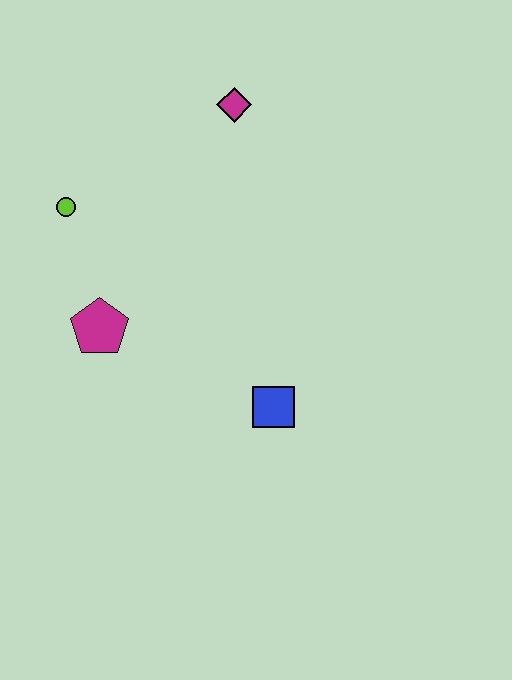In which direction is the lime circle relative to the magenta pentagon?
The lime circle is above the magenta pentagon.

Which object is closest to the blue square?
The magenta pentagon is closest to the blue square.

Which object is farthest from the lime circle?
The blue square is farthest from the lime circle.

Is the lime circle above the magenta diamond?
No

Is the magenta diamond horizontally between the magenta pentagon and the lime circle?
No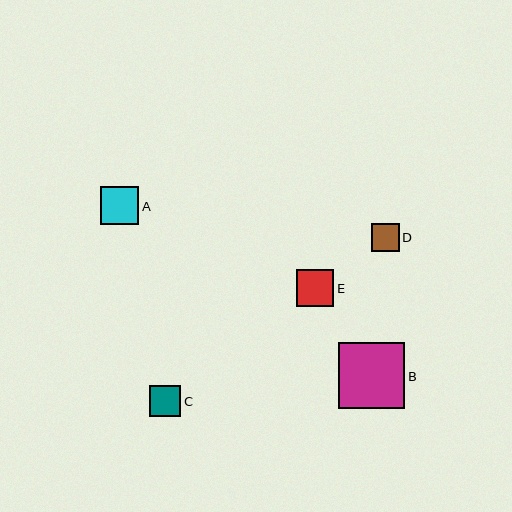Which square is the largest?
Square B is the largest with a size of approximately 66 pixels.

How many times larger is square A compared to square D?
Square A is approximately 1.4 times the size of square D.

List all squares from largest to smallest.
From largest to smallest: B, A, E, C, D.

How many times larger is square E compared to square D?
Square E is approximately 1.3 times the size of square D.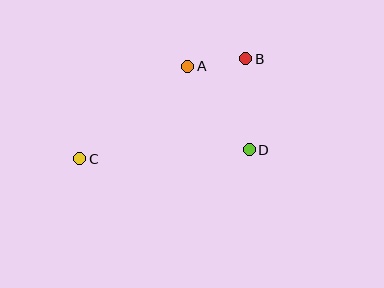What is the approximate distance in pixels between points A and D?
The distance between A and D is approximately 104 pixels.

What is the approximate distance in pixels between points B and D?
The distance between B and D is approximately 91 pixels.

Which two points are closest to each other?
Points A and B are closest to each other.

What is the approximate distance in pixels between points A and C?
The distance between A and C is approximately 142 pixels.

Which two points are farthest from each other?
Points B and C are farthest from each other.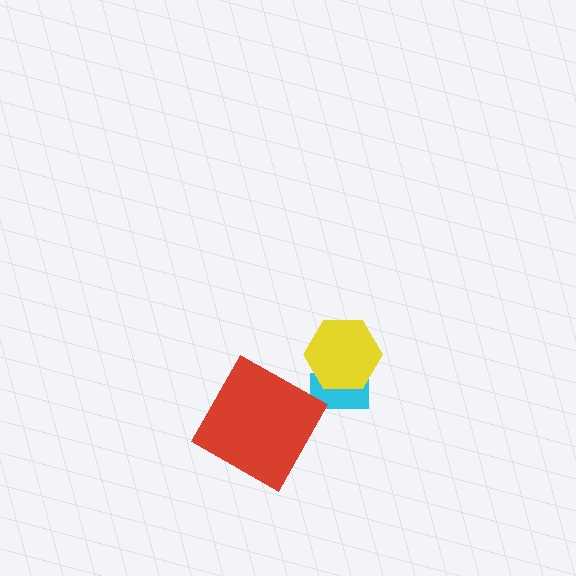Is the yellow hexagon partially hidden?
No, no other shape covers it.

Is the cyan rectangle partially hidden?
Yes, it is partially covered by another shape.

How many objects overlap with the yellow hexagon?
1 object overlaps with the yellow hexagon.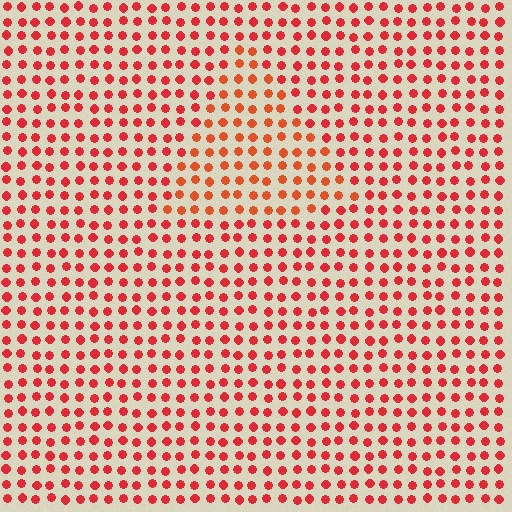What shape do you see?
I see a triangle.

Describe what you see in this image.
The image is filled with small red elements in a uniform arrangement. A triangle-shaped region is visible where the elements are tinted to a slightly different hue, forming a subtle color boundary.